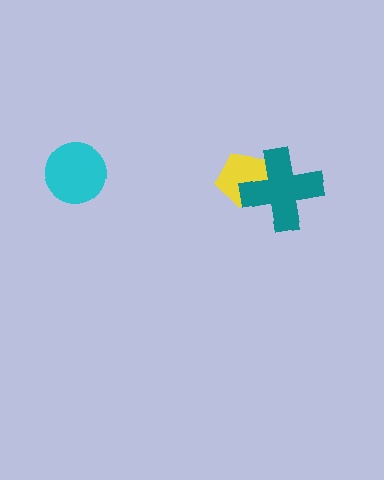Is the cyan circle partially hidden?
No, no other shape covers it.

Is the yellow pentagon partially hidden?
Yes, it is partially covered by another shape.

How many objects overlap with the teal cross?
1 object overlaps with the teal cross.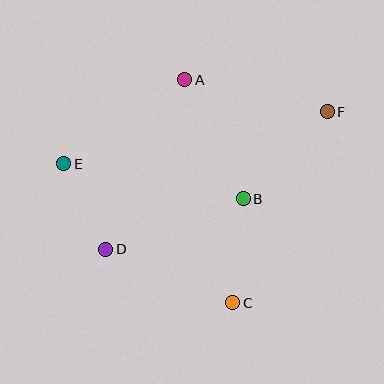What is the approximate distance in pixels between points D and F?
The distance between D and F is approximately 261 pixels.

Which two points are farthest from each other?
Points E and F are farthest from each other.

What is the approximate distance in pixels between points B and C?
The distance between B and C is approximately 105 pixels.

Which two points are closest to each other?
Points D and E are closest to each other.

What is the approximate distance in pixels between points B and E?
The distance between B and E is approximately 183 pixels.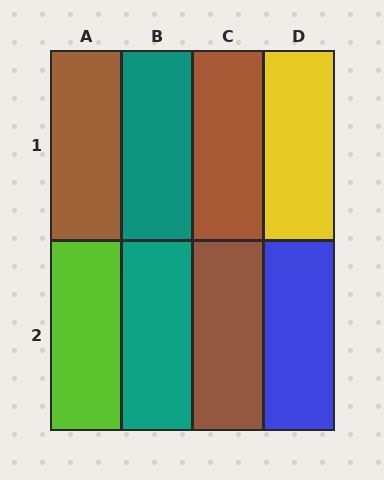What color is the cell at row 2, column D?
Blue.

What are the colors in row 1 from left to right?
Brown, teal, brown, yellow.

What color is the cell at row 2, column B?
Teal.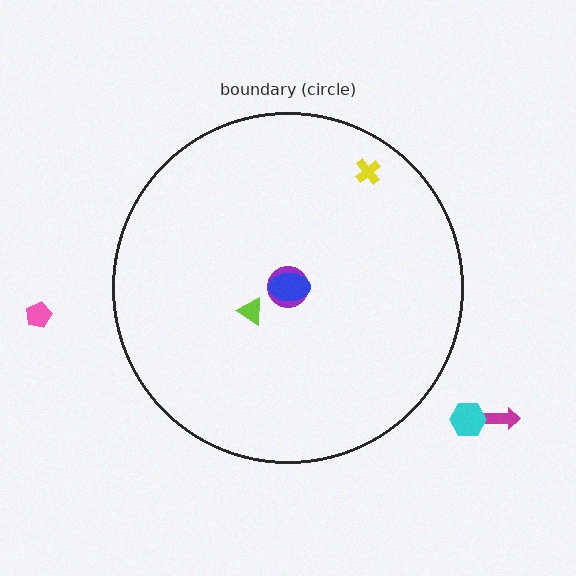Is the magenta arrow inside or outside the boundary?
Outside.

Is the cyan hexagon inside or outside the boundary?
Outside.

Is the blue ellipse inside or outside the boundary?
Inside.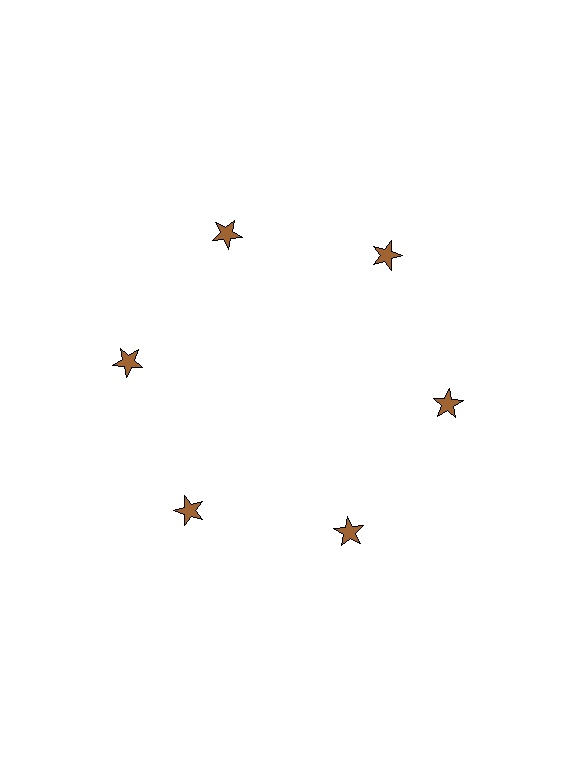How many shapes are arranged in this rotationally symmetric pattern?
There are 6 shapes, arranged in 6 groups of 1.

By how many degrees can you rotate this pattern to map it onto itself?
The pattern maps onto itself every 60 degrees of rotation.